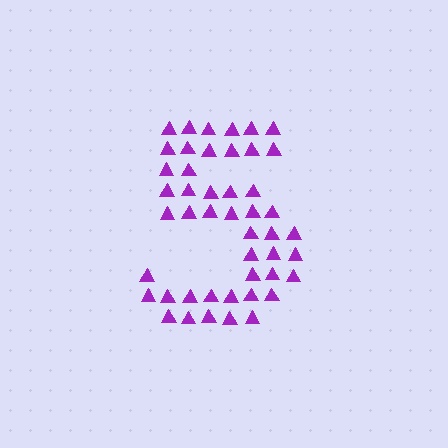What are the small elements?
The small elements are triangles.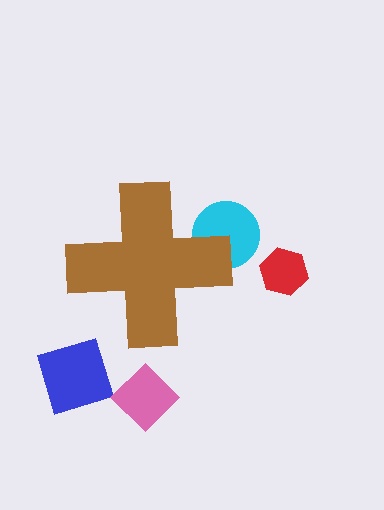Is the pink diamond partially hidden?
No, the pink diamond is fully visible.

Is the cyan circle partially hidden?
Yes, the cyan circle is partially hidden behind the brown cross.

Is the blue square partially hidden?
No, the blue square is fully visible.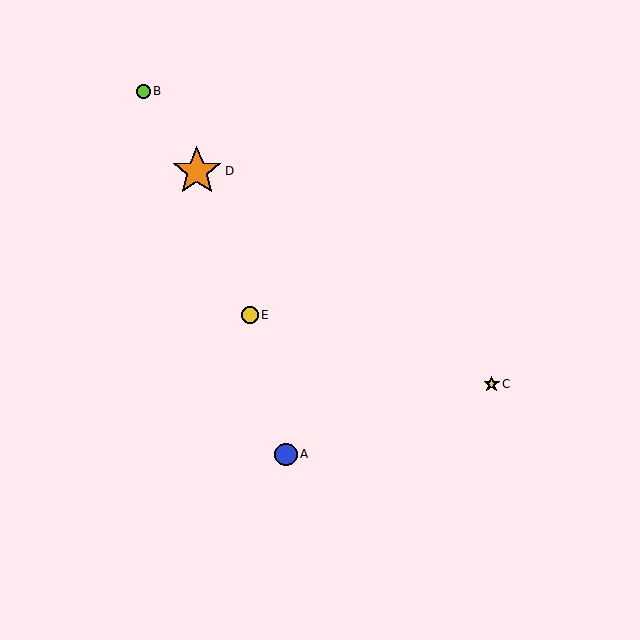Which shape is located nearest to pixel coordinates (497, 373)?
The yellow star (labeled C) at (492, 384) is nearest to that location.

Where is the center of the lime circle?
The center of the lime circle is at (143, 91).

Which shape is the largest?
The orange star (labeled D) is the largest.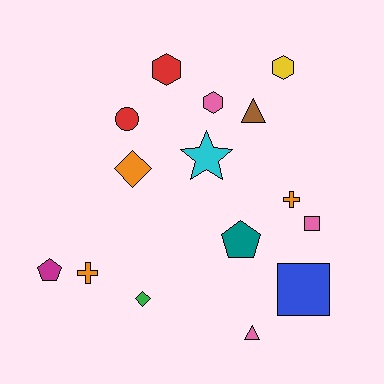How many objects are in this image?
There are 15 objects.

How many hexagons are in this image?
There are 3 hexagons.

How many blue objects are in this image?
There is 1 blue object.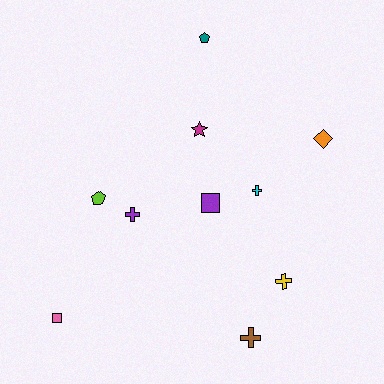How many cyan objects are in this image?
There is 1 cyan object.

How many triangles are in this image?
There are no triangles.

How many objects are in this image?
There are 10 objects.